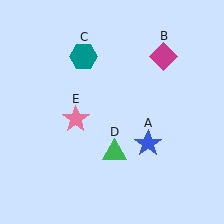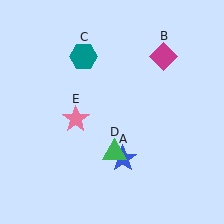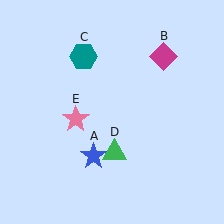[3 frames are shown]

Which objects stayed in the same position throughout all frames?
Magenta diamond (object B) and teal hexagon (object C) and green triangle (object D) and pink star (object E) remained stationary.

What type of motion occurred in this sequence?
The blue star (object A) rotated clockwise around the center of the scene.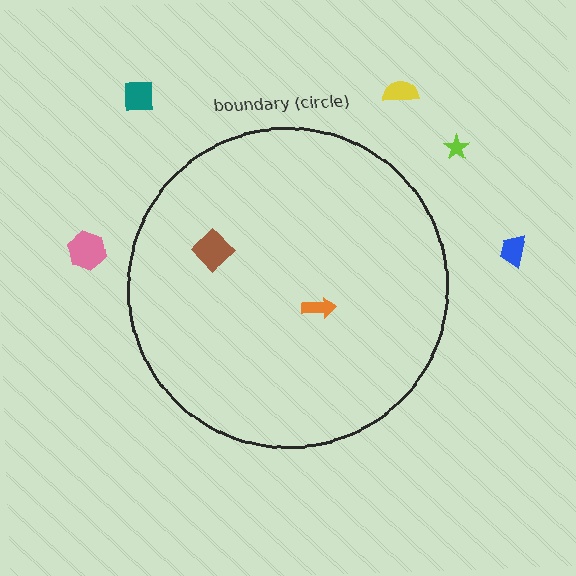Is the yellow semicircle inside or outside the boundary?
Outside.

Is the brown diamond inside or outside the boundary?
Inside.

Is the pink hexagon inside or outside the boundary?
Outside.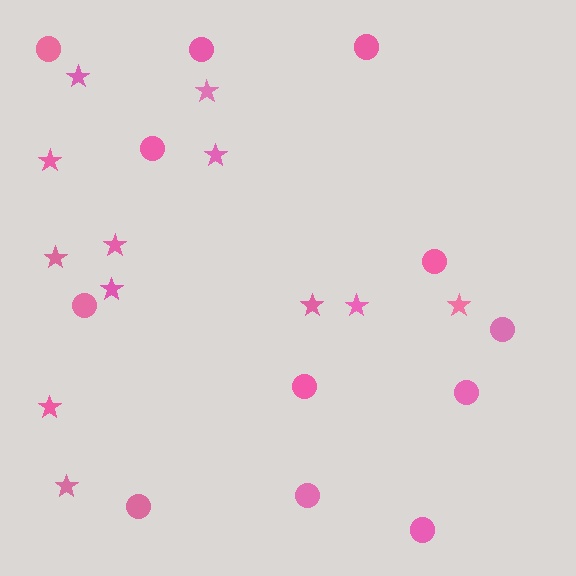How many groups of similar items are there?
There are 2 groups: one group of circles (12) and one group of stars (12).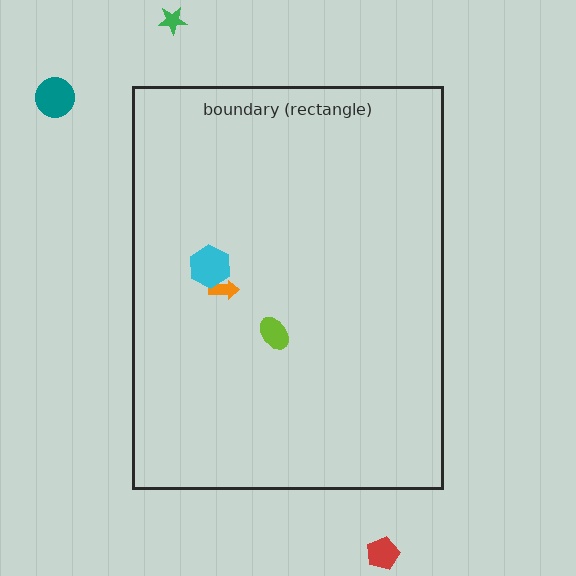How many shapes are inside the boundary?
3 inside, 3 outside.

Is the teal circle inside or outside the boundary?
Outside.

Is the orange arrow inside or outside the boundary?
Inside.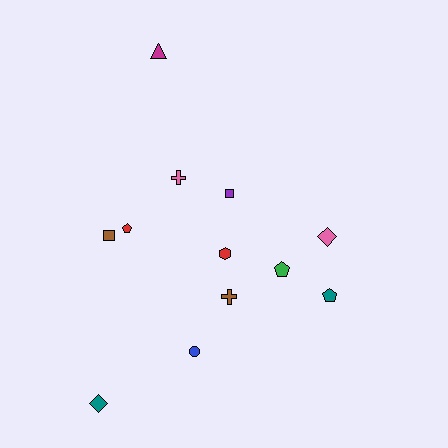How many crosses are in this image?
There are 2 crosses.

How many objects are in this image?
There are 12 objects.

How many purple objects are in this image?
There is 1 purple object.